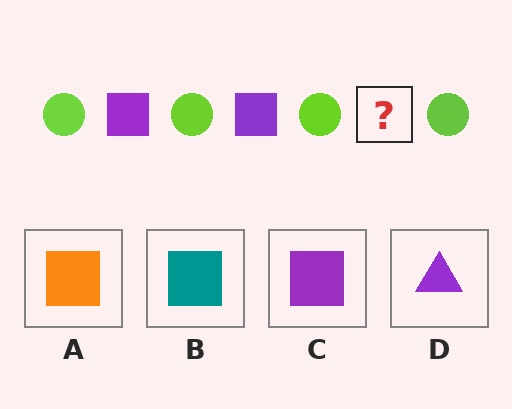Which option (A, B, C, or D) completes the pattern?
C.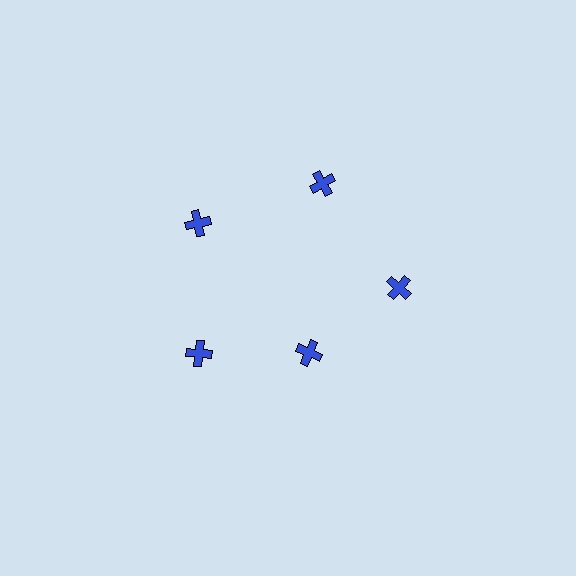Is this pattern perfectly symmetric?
No. The 5 blue crosses are arranged in a ring, but one element near the 5 o'clock position is pulled inward toward the center, breaking the 5-fold rotational symmetry.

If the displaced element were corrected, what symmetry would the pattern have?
It would have 5-fold rotational symmetry — the pattern would map onto itself every 72 degrees.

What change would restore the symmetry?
The symmetry would be restored by moving it outward, back onto the ring so that all 5 crosses sit at equal angles and equal distance from the center.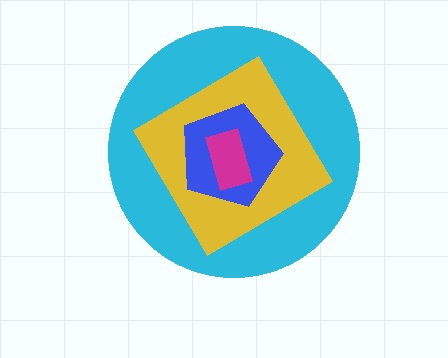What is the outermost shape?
The cyan circle.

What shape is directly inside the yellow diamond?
The blue pentagon.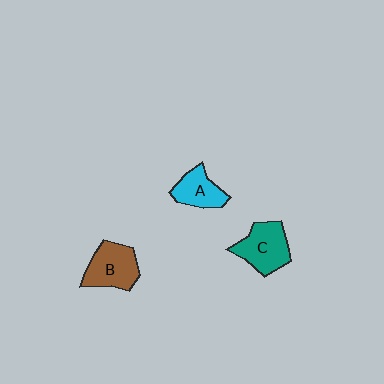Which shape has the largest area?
Shape C (teal).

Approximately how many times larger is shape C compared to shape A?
Approximately 1.4 times.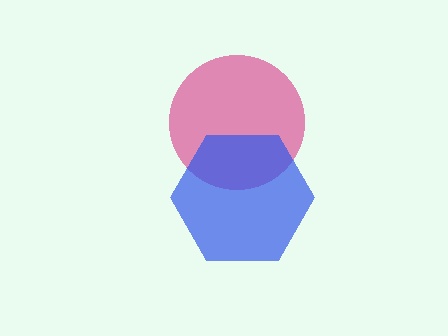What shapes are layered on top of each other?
The layered shapes are: a magenta circle, a blue hexagon.